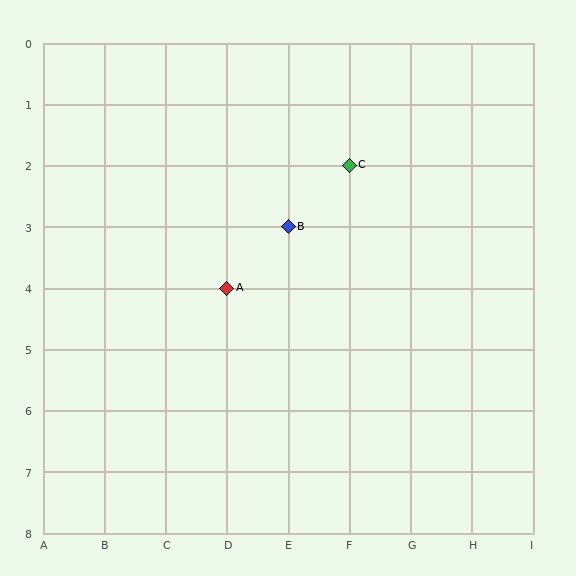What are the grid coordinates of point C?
Point C is at grid coordinates (F, 2).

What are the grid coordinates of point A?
Point A is at grid coordinates (D, 4).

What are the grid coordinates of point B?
Point B is at grid coordinates (E, 3).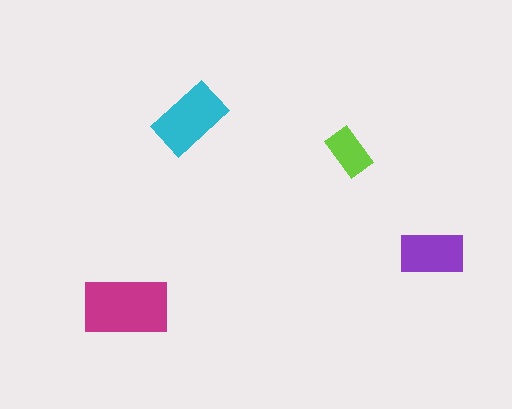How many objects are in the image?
There are 4 objects in the image.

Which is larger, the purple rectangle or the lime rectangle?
The purple one.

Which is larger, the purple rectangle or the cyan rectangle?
The cyan one.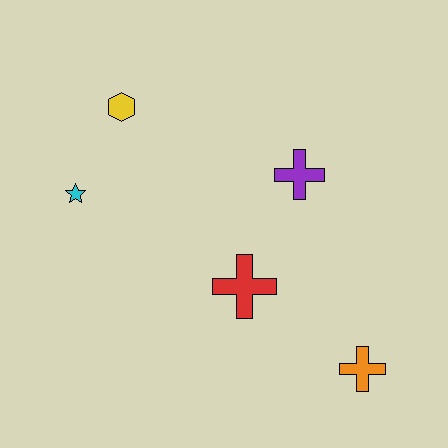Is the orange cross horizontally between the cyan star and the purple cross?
No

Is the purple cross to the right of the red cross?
Yes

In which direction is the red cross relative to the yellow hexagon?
The red cross is below the yellow hexagon.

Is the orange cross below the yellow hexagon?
Yes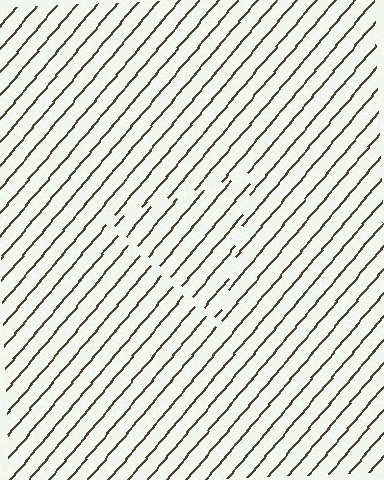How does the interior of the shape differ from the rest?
The interior of the shape contains the same grating, shifted by half a period — the contour is defined by the phase discontinuity where line-ends from the inner and outer gratings abut.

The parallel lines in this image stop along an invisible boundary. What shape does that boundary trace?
An illusory triangle. The interior of the shape contains the same grating, shifted by half a period — the contour is defined by the phase discontinuity where line-ends from the inner and outer gratings abut.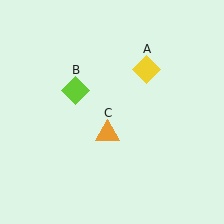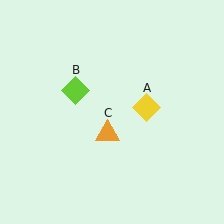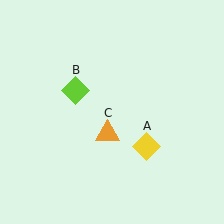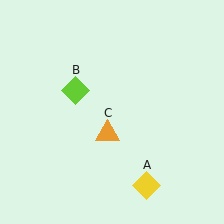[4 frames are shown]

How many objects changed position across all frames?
1 object changed position: yellow diamond (object A).